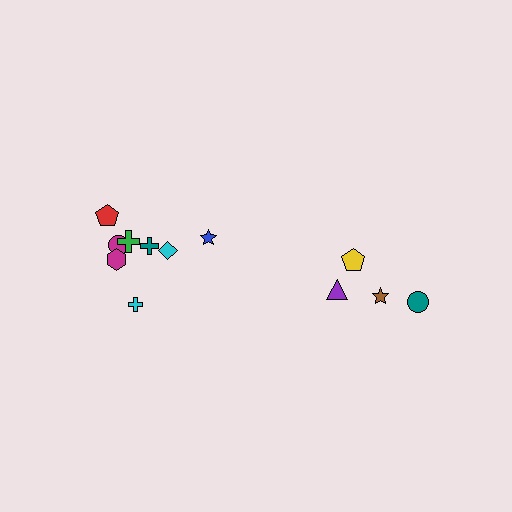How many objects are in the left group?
There are 8 objects.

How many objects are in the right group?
There are 4 objects.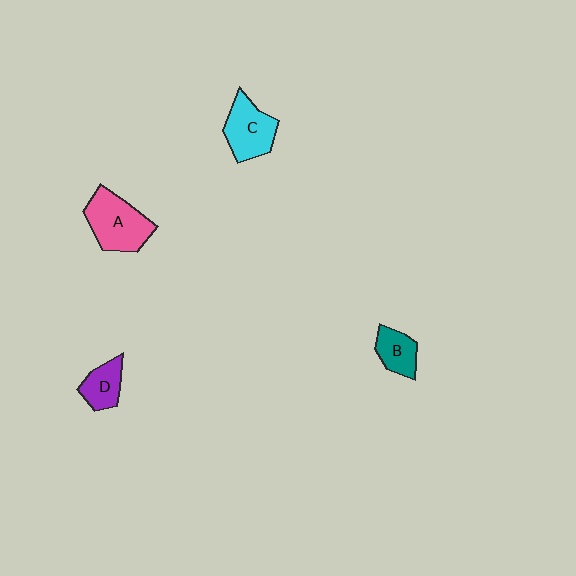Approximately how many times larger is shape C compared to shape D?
Approximately 1.6 times.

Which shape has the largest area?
Shape A (pink).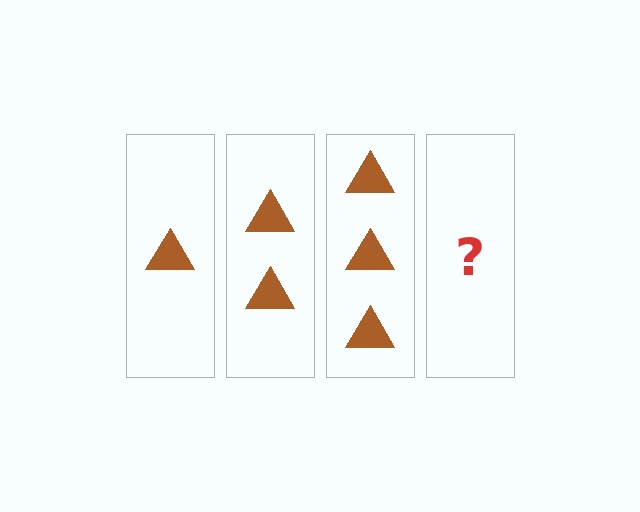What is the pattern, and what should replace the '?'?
The pattern is that each step adds one more triangle. The '?' should be 4 triangles.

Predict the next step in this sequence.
The next step is 4 triangles.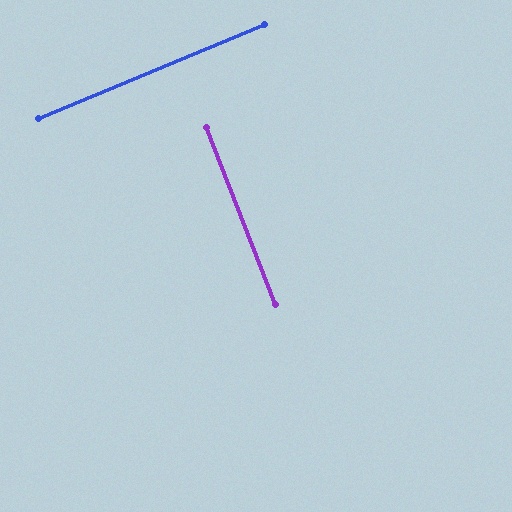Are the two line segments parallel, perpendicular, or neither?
Perpendicular — they meet at approximately 89°.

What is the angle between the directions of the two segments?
Approximately 89 degrees.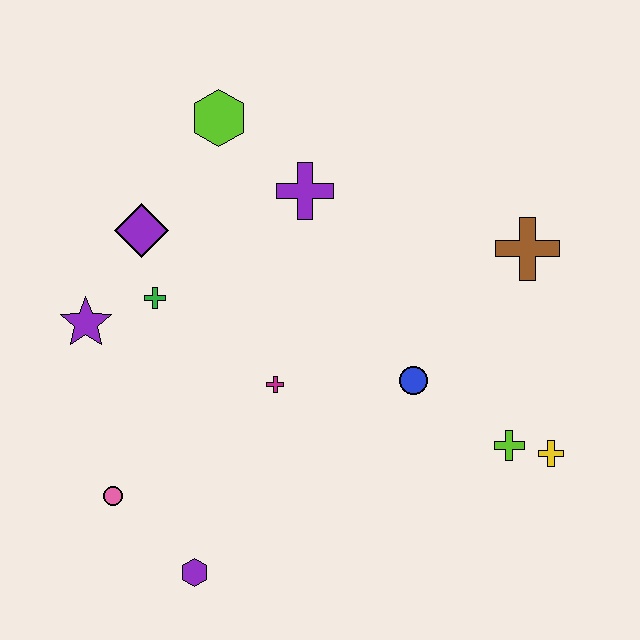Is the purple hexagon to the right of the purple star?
Yes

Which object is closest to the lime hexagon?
The purple cross is closest to the lime hexagon.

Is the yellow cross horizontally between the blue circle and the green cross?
No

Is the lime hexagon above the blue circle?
Yes